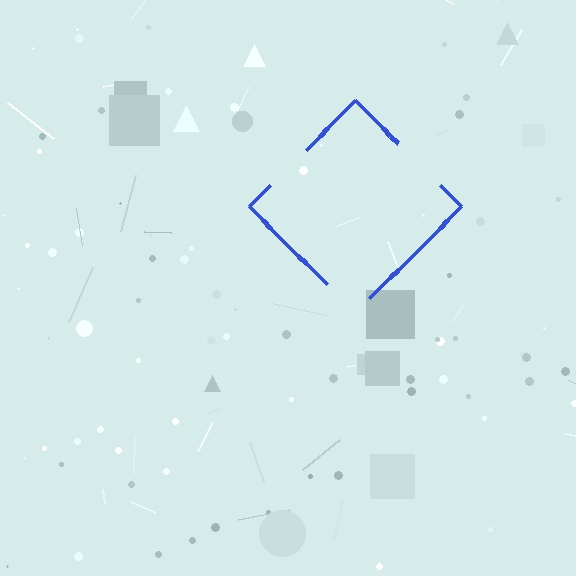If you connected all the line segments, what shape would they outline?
They would outline a diamond.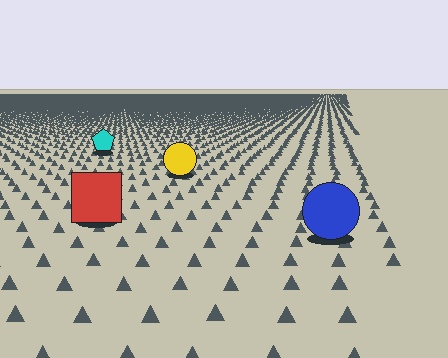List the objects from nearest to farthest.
From nearest to farthest: the blue circle, the red square, the yellow circle, the cyan pentagon.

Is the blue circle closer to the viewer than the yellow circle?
Yes. The blue circle is closer — you can tell from the texture gradient: the ground texture is coarser near it.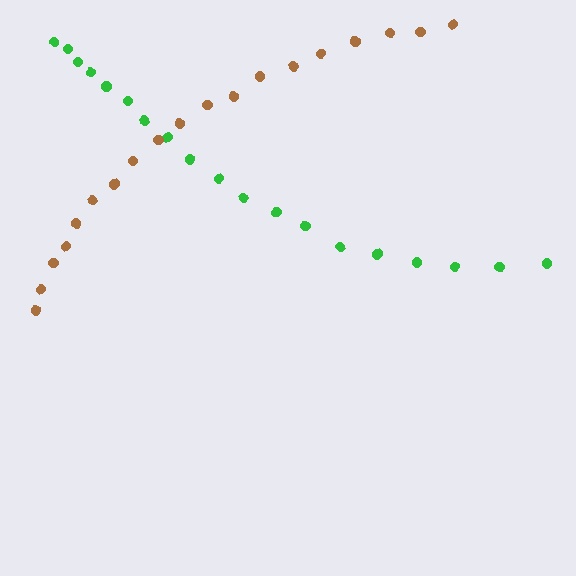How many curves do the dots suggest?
There are 2 distinct paths.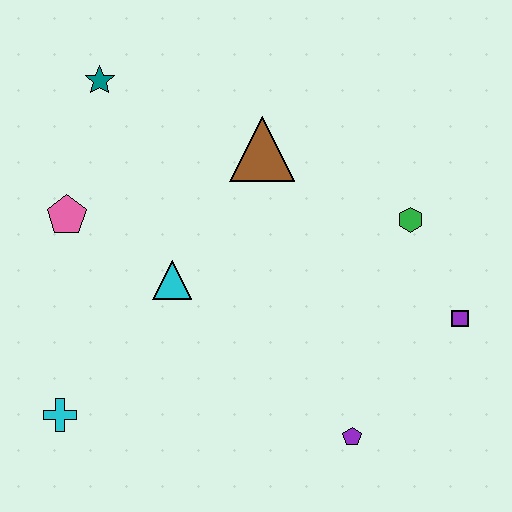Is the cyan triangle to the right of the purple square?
No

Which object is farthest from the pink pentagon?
The purple square is farthest from the pink pentagon.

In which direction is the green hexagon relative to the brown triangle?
The green hexagon is to the right of the brown triangle.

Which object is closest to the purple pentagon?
The purple square is closest to the purple pentagon.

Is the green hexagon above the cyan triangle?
Yes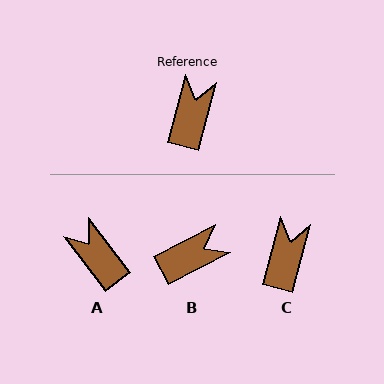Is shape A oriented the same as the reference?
No, it is off by about 52 degrees.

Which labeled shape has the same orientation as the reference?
C.